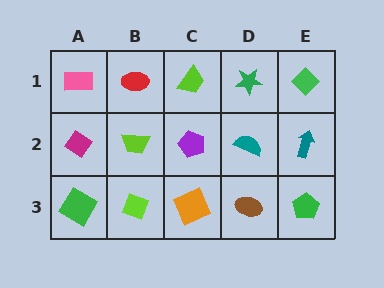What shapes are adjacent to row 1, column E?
A teal arrow (row 2, column E), a green star (row 1, column D).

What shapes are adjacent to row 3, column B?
A lime trapezoid (row 2, column B), a green diamond (row 3, column A), an orange square (row 3, column C).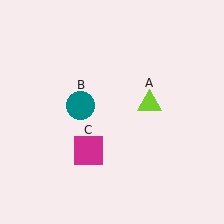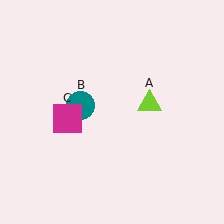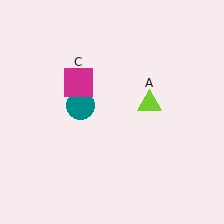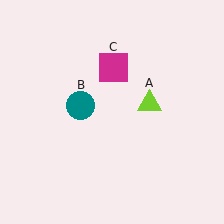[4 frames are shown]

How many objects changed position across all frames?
1 object changed position: magenta square (object C).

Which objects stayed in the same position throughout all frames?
Lime triangle (object A) and teal circle (object B) remained stationary.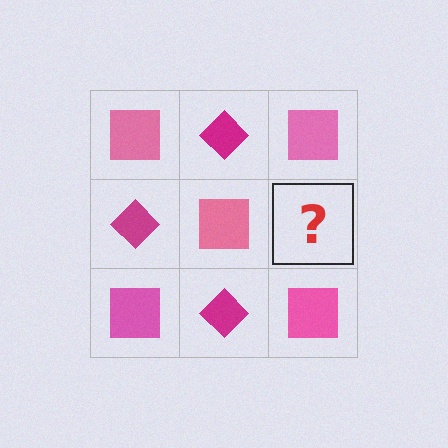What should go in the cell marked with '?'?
The missing cell should contain a magenta diamond.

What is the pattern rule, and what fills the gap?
The rule is that it alternates pink square and magenta diamond in a checkerboard pattern. The gap should be filled with a magenta diamond.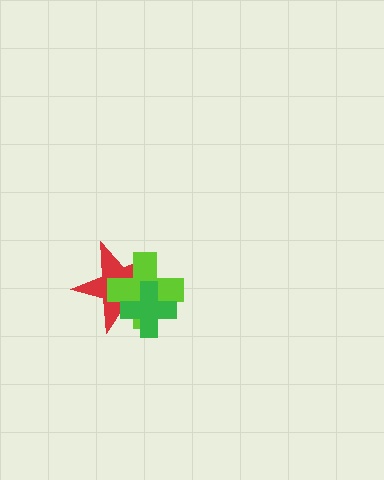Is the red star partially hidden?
Yes, it is partially covered by another shape.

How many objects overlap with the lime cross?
2 objects overlap with the lime cross.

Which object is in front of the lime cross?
The green cross is in front of the lime cross.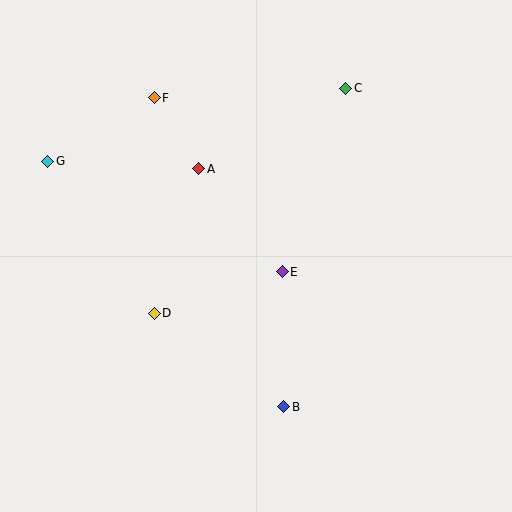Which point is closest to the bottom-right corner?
Point B is closest to the bottom-right corner.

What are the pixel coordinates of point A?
Point A is at (199, 169).